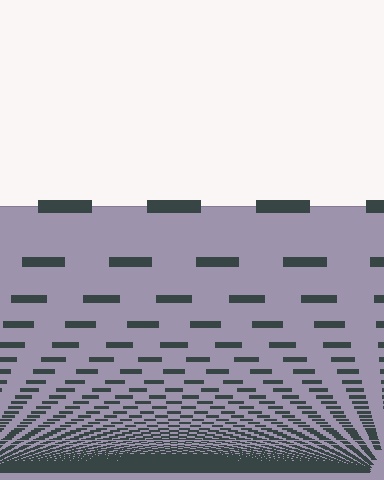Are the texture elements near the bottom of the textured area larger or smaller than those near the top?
Smaller. The gradient is inverted — elements near the bottom are smaller and denser.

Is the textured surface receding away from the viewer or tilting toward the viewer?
The surface appears to tilt toward the viewer. Texture elements get larger and sparser toward the top.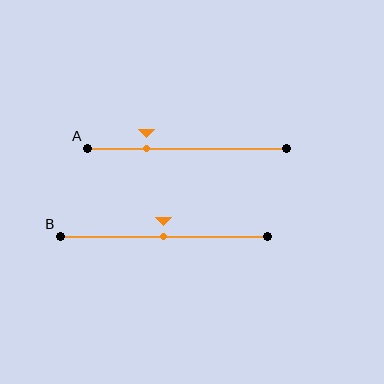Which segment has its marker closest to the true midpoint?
Segment B has its marker closest to the true midpoint.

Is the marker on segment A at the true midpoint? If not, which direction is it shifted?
No, the marker on segment A is shifted to the left by about 20% of the segment length.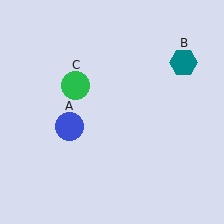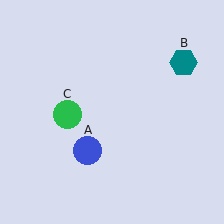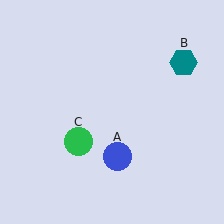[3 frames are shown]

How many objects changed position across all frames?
2 objects changed position: blue circle (object A), green circle (object C).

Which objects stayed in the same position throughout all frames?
Teal hexagon (object B) remained stationary.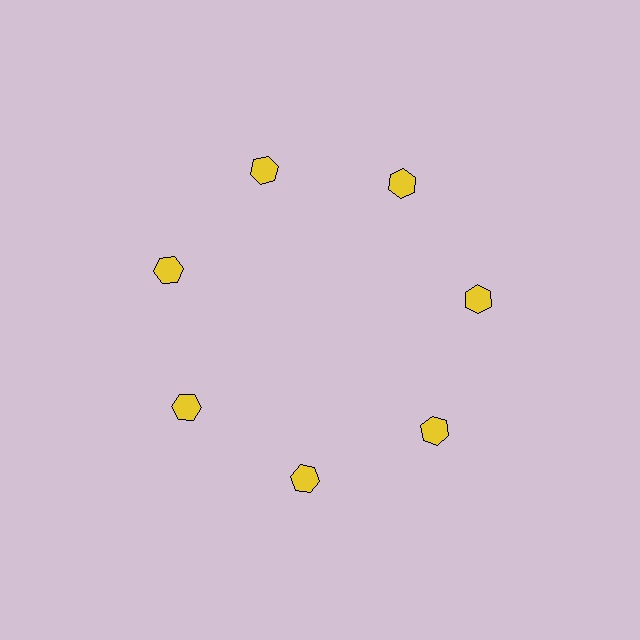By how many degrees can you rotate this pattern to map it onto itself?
The pattern maps onto itself every 51 degrees of rotation.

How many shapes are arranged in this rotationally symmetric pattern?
There are 7 shapes, arranged in 7 groups of 1.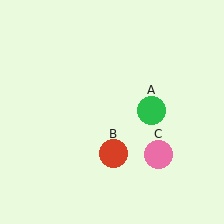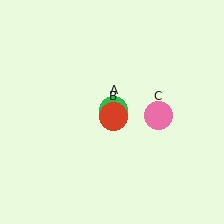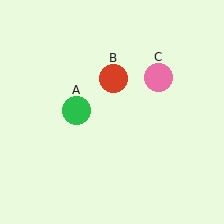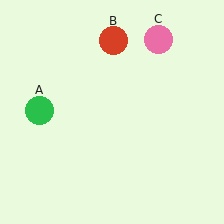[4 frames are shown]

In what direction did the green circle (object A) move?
The green circle (object A) moved left.